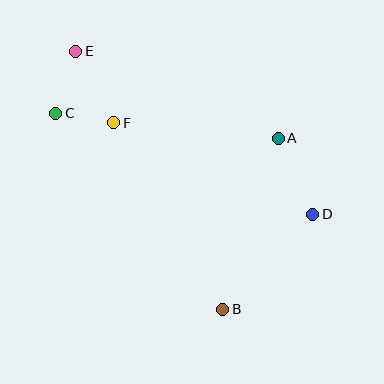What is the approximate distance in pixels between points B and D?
The distance between B and D is approximately 131 pixels.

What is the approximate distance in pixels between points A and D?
The distance between A and D is approximately 83 pixels.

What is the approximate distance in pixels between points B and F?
The distance between B and F is approximately 216 pixels.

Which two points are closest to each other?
Points C and F are closest to each other.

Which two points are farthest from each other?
Points B and E are farthest from each other.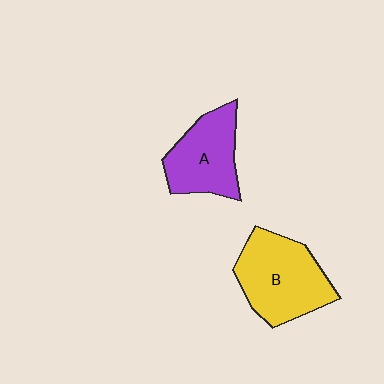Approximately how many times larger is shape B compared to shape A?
Approximately 1.3 times.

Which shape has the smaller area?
Shape A (purple).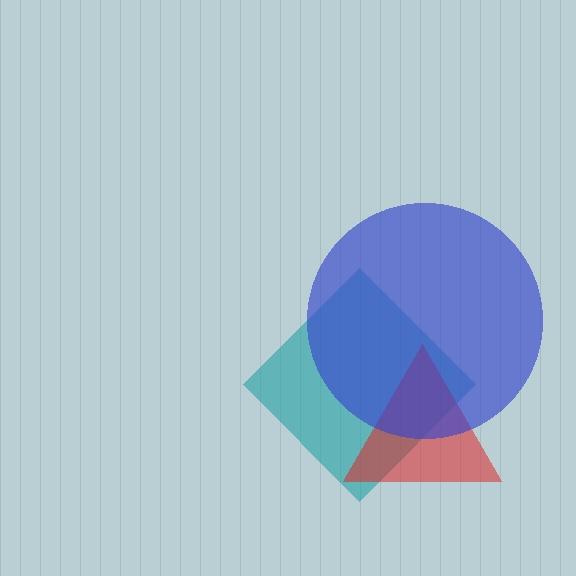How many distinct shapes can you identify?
There are 3 distinct shapes: a teal diamond, a red triangle, a blue circle.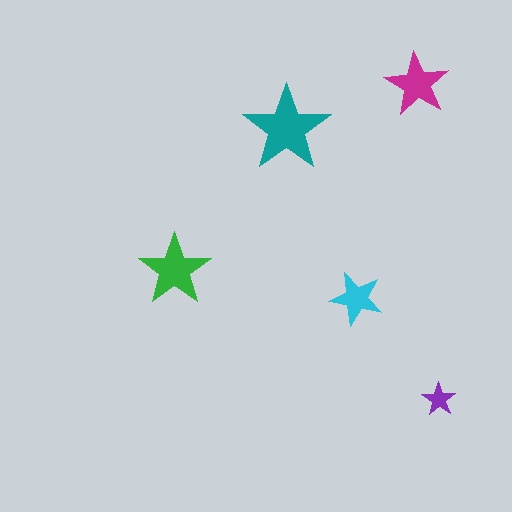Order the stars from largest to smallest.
the teal one, the green one, the magenta one, the cyan one, the purple one.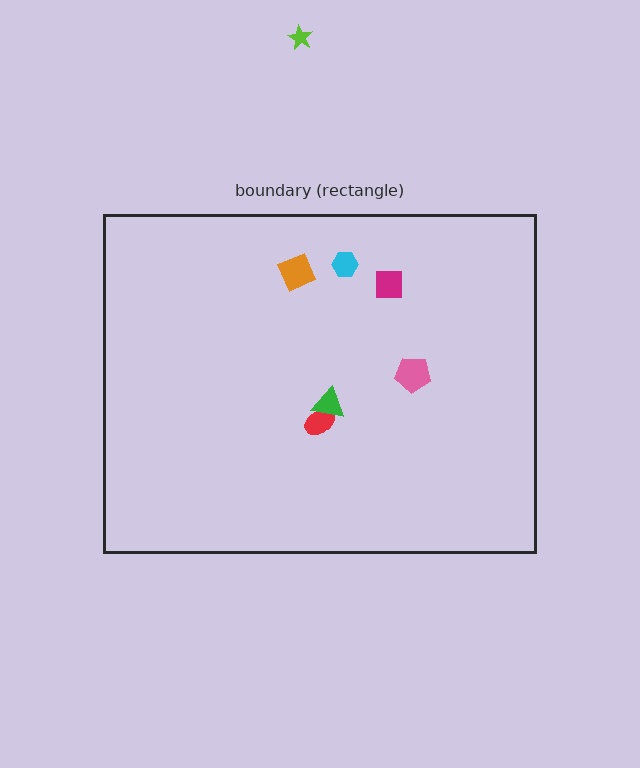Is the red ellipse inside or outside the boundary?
Inside.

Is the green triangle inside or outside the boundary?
Inside.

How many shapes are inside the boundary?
6 inside, 1 outside.